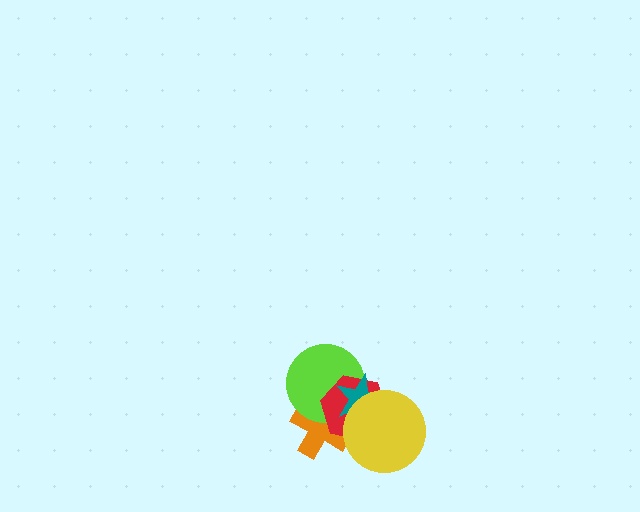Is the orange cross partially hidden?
Yes, it is partially covered by another shape.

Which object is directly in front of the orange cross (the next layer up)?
The lime circle is directly in front of the orange cross.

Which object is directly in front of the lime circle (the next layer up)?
The red hexagon is directly in front of the lime circle.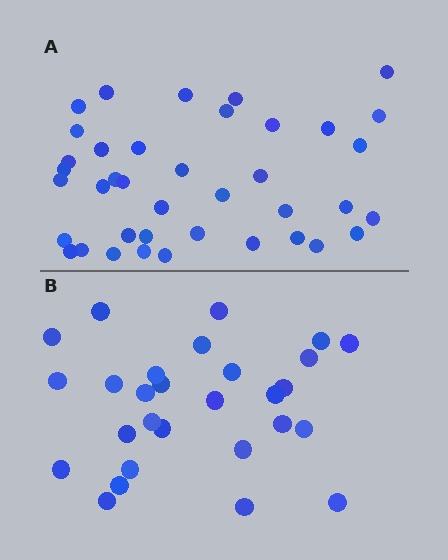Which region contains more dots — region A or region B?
Region A (the top region) has more dots.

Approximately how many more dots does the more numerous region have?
Region A has roughly 12 or so more dots than region B.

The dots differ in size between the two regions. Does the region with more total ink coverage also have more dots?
No. Region B has more total ink coverage because its dots are larger, but region A actually contains more individual dots. Total area can be misleading — the number of items is what matters here.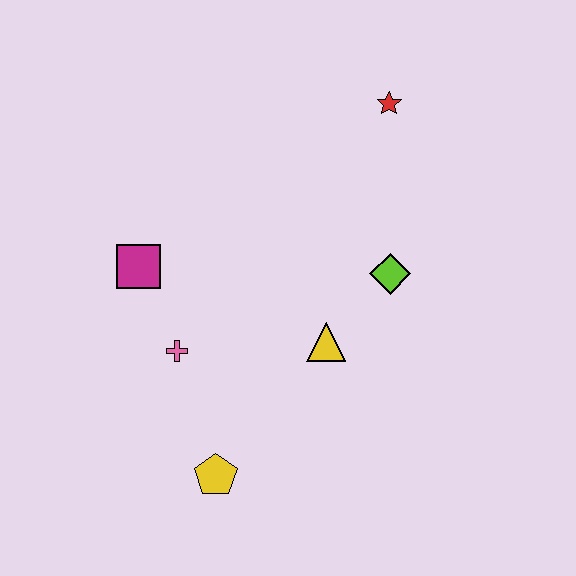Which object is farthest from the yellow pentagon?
The red star is farthest from the yellow pentagon.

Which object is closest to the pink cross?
The magenta square is closest to the pink cross.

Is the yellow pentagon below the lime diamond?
Yes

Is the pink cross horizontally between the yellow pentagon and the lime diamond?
No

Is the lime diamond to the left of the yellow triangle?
No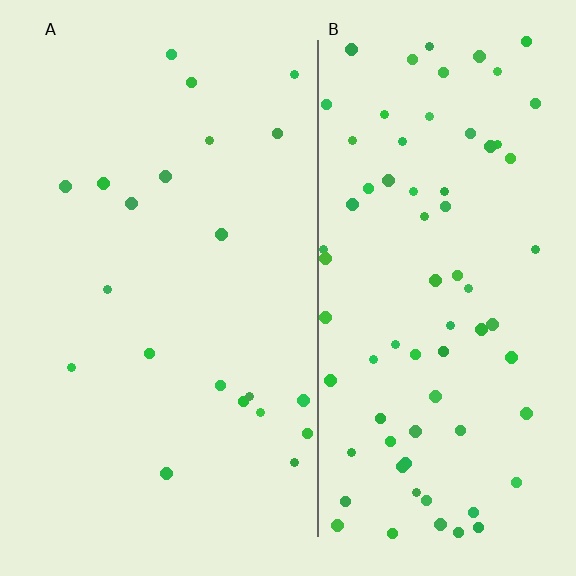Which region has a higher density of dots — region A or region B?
B (the right).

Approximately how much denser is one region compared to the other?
Approximately 3.7× — region B over region A.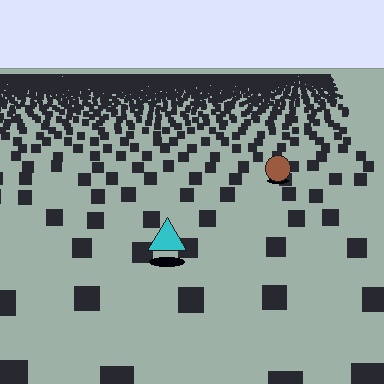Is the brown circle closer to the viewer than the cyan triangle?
No. The cyan triangle is closer — you can tell from the texture gradient: the ground texture is coarser near it.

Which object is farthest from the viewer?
The brown circle is farthest from the viewer. It appears smaller and the ground texture around it is denser.